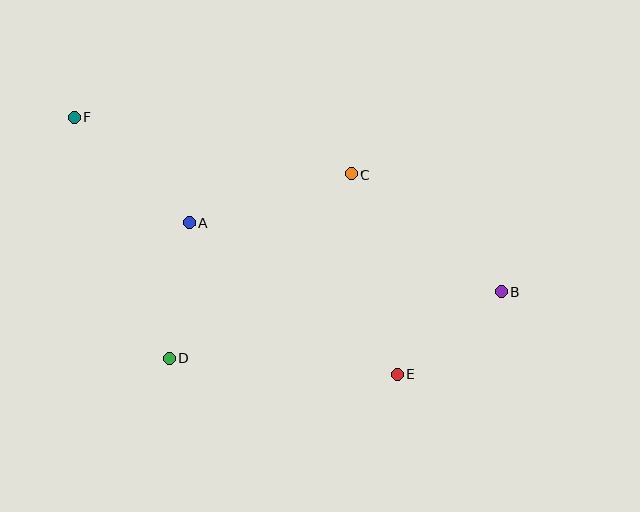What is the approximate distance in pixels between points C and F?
The distance between C and F is approximately 283 pixels.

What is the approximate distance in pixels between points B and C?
The distance between B and C is approximately 190 pixels.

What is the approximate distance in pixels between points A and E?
The distance between A and E is approximately 257 pixels.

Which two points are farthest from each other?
Points B and F are farthest from each other.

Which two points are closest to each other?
Points B and E are closest to each other.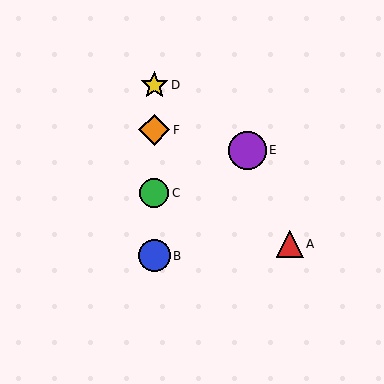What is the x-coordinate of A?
Object A is at x≈290.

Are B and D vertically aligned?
Yes, both are at x≈154.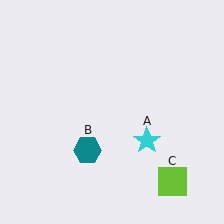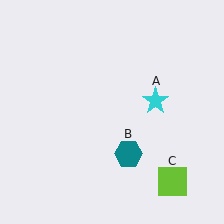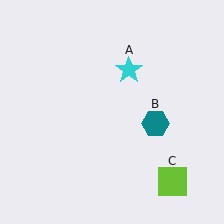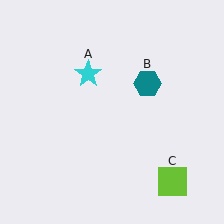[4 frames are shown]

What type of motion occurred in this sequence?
The cyan star (object A), teal hexagon (object B) rotated counterclockwise around the center of the scene.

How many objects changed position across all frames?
2 objects changed position: cyan star (object A), teal hexagon (object B).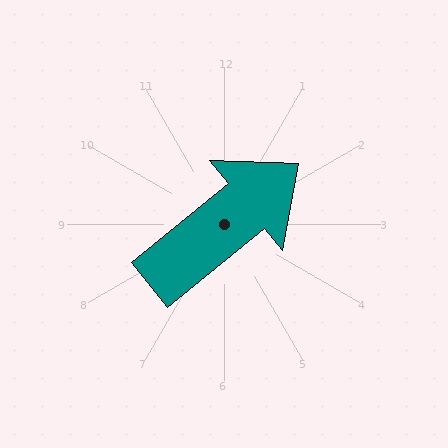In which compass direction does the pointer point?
Northeast.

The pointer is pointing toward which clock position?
Roughly 2 o'clock.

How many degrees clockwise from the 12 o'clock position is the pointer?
Approximately 51 degrees.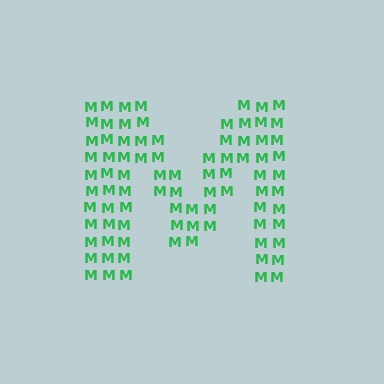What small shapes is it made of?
It is made of small letter M's.